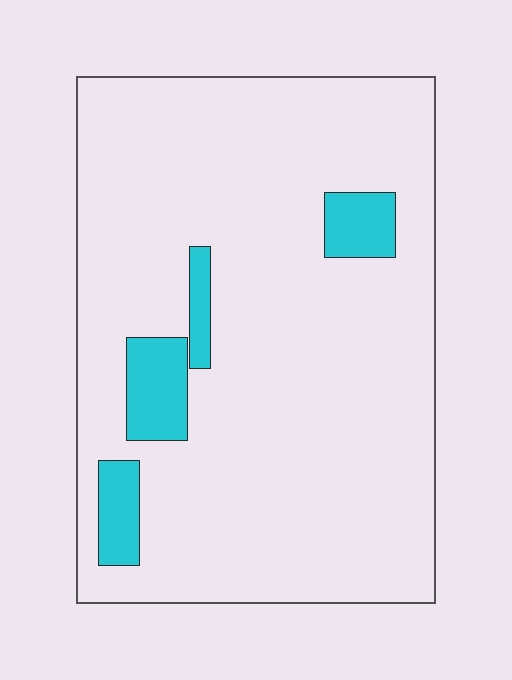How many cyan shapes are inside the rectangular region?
4.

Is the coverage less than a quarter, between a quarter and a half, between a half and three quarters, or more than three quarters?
Less than a quarter.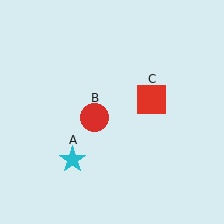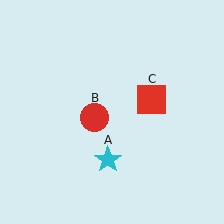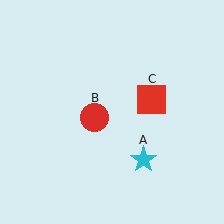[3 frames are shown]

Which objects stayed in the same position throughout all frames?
Red circle (object B) and red square (object C) remained stationary.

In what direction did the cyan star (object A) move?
The cyan star (object A) moved right.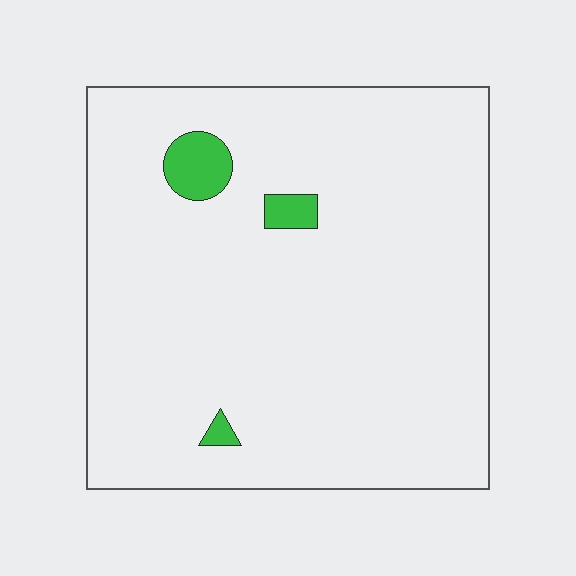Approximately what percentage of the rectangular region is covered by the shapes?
Approximately 5%.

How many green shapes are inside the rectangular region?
3.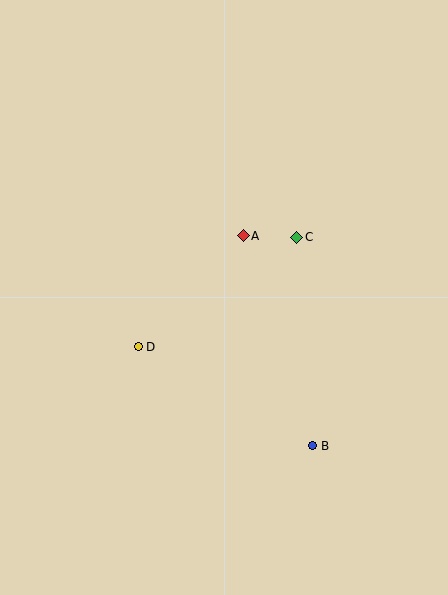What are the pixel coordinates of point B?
Point B is at (313, 446).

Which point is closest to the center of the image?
Point A at (243, 236) is closest to the center.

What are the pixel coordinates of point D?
Point D is at (138, 347).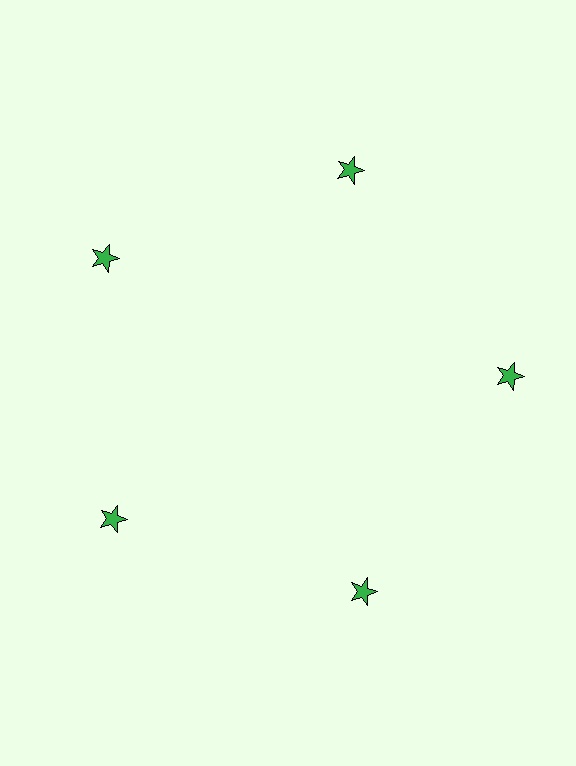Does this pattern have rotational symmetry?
Yes, this pattern has 5-fold rotational symmetry. It looks the same after rotating 72 degrees around the center.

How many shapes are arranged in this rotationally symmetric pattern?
There are 5 shapes, arranged in 5 groups of 1.